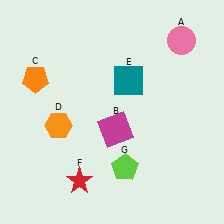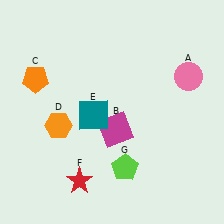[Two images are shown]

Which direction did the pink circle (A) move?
The pink circle (A) moved down.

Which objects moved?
The objects that moved are: the pink circle (A), the teal square (E).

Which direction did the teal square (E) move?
The teal square (E) moved left.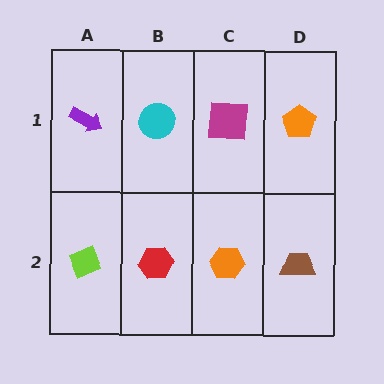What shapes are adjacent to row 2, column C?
A magenta square (row 1, column C), a red hexagon (row 2, column B), a brown trapezoid (row 2, column D).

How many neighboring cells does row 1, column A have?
2.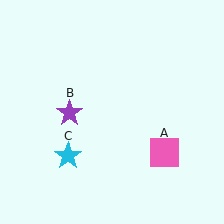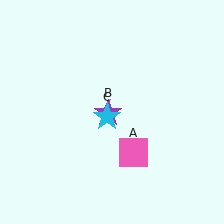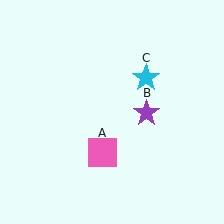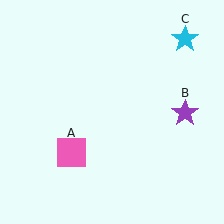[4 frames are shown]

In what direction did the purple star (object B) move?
The purple star (object B) moved right.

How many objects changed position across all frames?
3 objects changed position: pink square (object A), purple star (object B), cyan star (object C).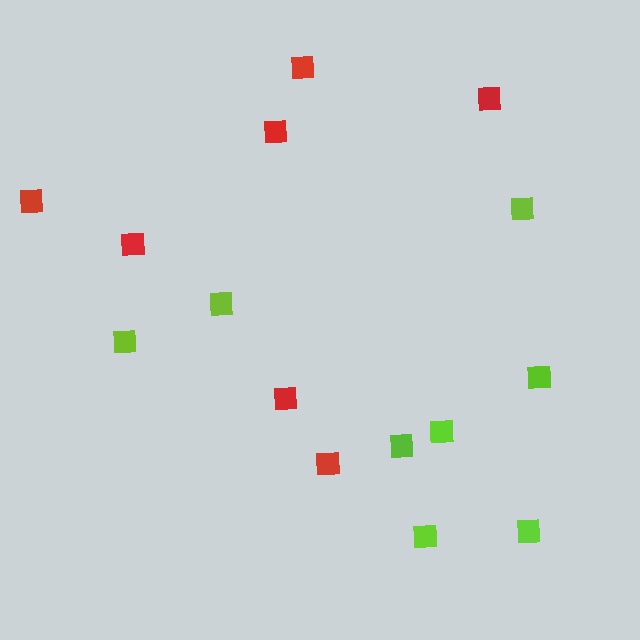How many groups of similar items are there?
There are 2 groups: one group of red squares (7) and one group of lime squares (8).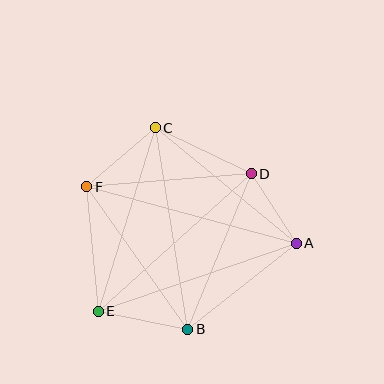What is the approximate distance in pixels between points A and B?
The distance between A and B is approximately 138 pixels.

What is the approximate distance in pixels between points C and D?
The distance between C and D is approximately 106 pixels.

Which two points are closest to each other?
Points A and D are closest to each other.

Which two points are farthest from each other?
Points A and F are farthest from each other.